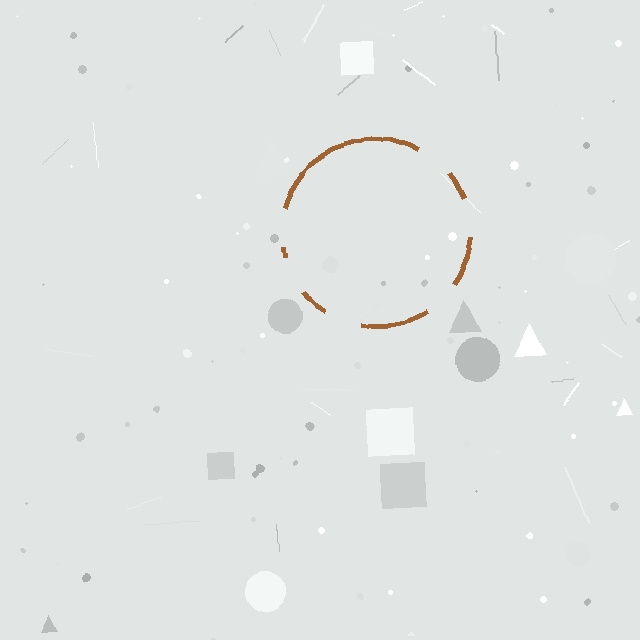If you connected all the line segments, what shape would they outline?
They would outline a circle.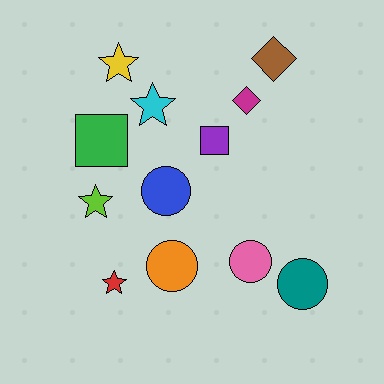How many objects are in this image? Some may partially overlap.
There are 12 objects.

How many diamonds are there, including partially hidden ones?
There are 2 diamonds.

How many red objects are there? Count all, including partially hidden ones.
There is 1 red object.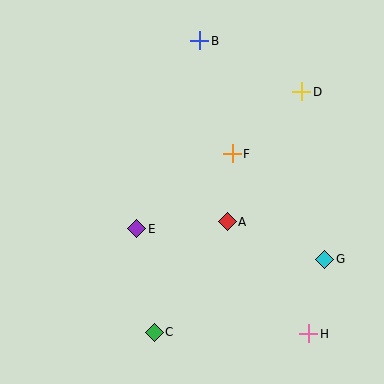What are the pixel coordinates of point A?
Point A is at (227, 222).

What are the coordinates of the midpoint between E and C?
The midpoint between E and C is at (146, 281).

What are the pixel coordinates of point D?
Point D is at (302, 92).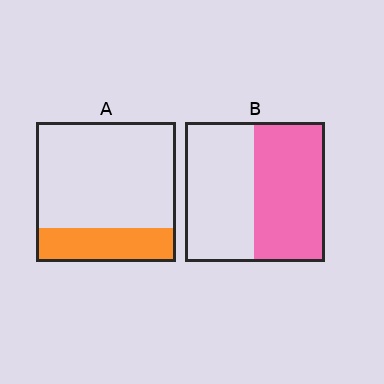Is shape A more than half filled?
No.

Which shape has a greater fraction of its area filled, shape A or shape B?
Shape B.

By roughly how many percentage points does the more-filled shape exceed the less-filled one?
By roughly 25 percentage points (B over A).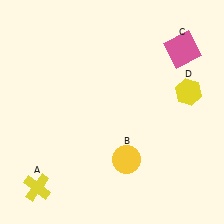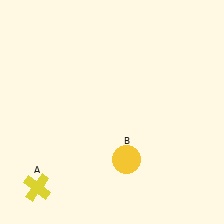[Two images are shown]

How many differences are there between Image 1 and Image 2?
There are 2 differences between the two images.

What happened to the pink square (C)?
The pink square (C) was removed in Image 2. It was in the top-right area of Image 1.